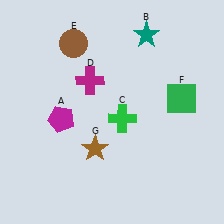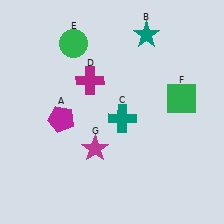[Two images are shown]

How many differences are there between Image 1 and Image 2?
There are 3 differences between the two images.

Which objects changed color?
C changed from green to teal. E changed from brown to green. G changed from brown to magenta.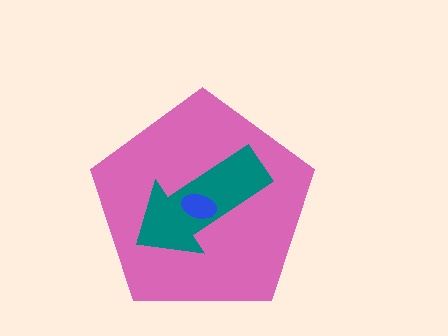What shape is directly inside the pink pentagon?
The teal arrow.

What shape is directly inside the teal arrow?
The blue ellipse.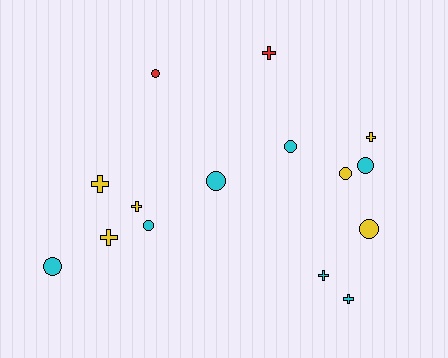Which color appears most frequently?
Cyan, with 7 objects.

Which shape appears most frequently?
Circle, with 8 objects.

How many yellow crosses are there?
There are 4 yellow crosses.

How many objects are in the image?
There are 15 objects.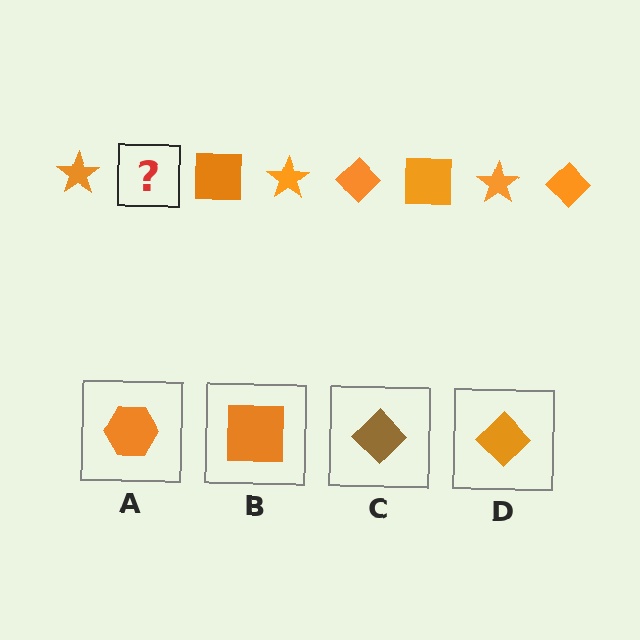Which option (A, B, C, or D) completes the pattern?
D.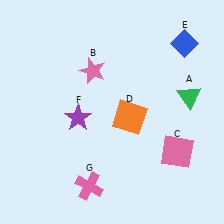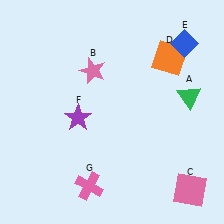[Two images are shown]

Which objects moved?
The objects that moved are: the pink square (C), the orange square (D).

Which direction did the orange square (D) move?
The orange square (D) moved up.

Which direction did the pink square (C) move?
The pink square (C) moved down.